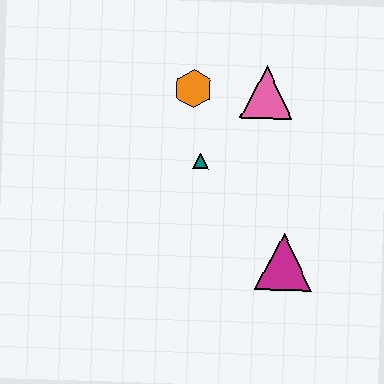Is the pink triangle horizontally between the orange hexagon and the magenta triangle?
Yes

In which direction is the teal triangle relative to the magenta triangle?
The teal triangle is above the magenta triangle.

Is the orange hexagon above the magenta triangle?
Yes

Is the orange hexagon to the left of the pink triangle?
Yes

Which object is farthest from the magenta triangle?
The orange hexagon is farthest from the magenta triangle.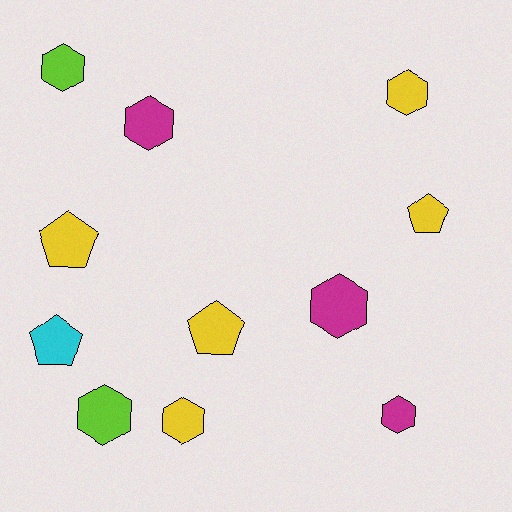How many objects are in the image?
There are 11 objects.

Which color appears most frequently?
Yellow, with 5 objects.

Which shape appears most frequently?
Hexagon, with 7 objects.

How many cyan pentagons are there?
There is 1 cyan pentagon.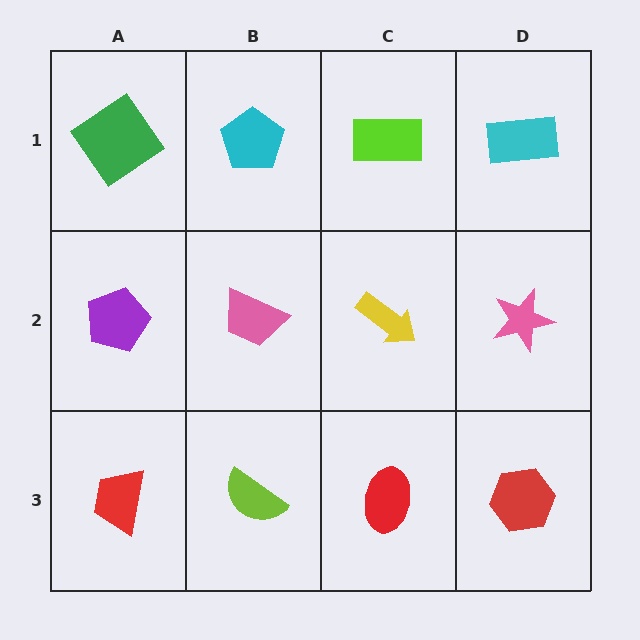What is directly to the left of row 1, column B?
A green diamond.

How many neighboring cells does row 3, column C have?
3.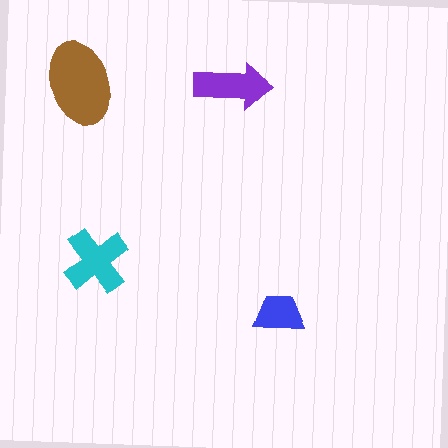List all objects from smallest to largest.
The blue trapezoid, the purple arrow, the cyan cross, the brown ellipse.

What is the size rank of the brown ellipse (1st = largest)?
1st.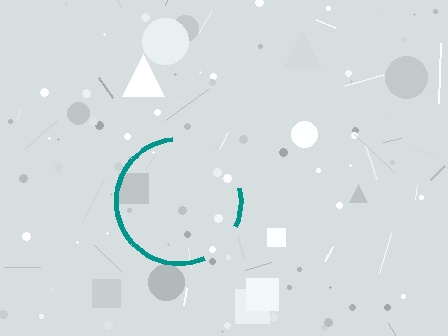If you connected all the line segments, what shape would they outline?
They would outline a circle.